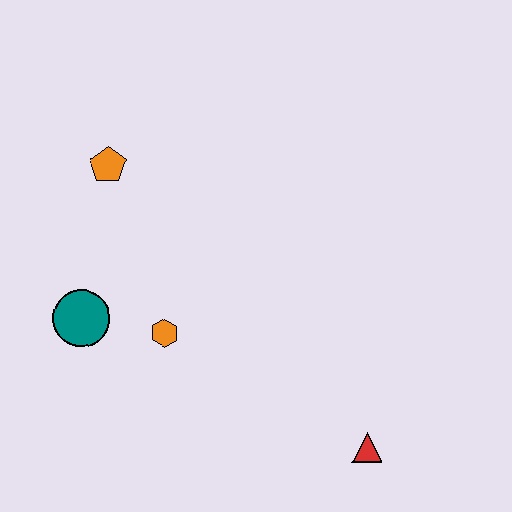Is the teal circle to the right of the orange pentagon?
No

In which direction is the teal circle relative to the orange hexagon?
The teal circle is to the left of the orange hexagon.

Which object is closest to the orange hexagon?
The teal circle is closest to the orange hexagon.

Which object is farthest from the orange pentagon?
The red triangle is farthest from the orange pentagon.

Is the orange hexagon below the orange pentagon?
Yes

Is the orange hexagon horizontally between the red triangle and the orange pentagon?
Yes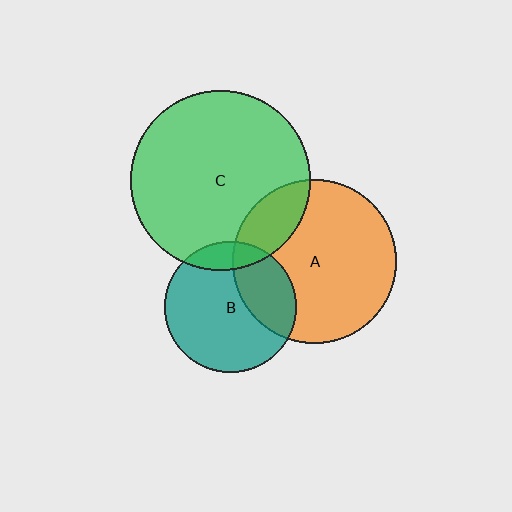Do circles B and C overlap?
Yes.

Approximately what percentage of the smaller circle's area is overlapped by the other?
Approximately 10%.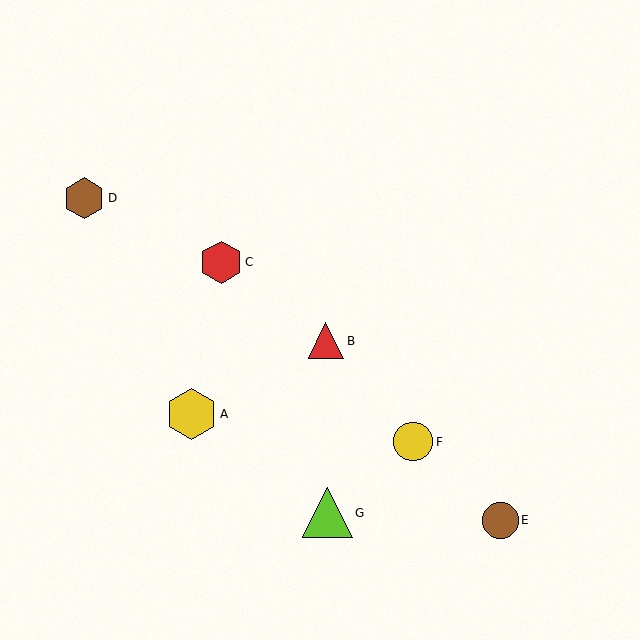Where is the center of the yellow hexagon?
The center of the yellow hexagon is at (191, 414).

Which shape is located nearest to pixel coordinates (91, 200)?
The brown hexagon (labeled D) at (84, 198) is nearest to that location.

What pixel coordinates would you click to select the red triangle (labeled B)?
Click at (326, 341) to select the red triangle B.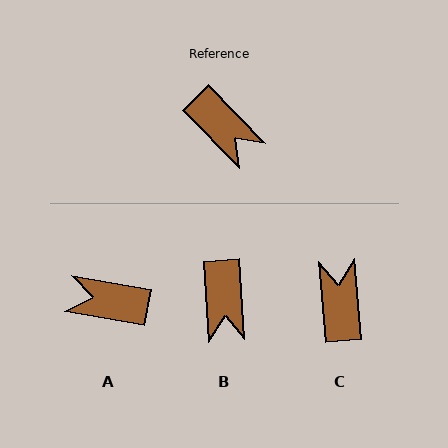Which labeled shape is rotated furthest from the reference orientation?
A, about 144 degrees away.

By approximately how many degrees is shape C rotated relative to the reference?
Approximately 141 degrees counter-clockwise.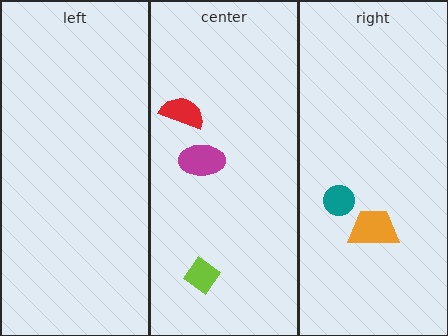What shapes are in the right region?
The orange trapezoid, the teal circle.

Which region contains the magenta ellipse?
The center region.